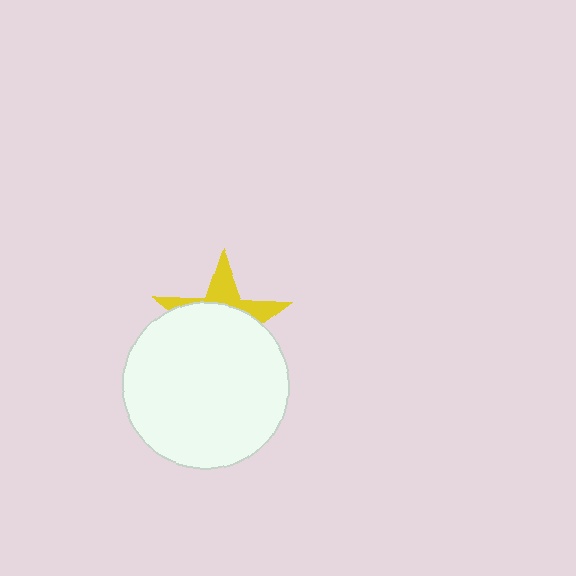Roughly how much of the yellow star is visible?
A small part of it is visible (roughly 33%).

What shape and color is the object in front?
The object in front is a white circle.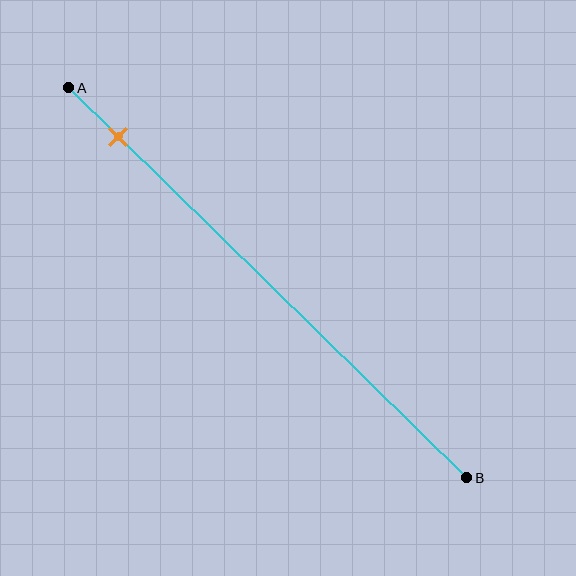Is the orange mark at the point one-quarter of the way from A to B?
No, the mark is at about 15% from A, not at the 25% one-quarter point.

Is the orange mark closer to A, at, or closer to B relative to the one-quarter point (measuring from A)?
The orange mark is closer to point A than the one-quarter point of segment AB.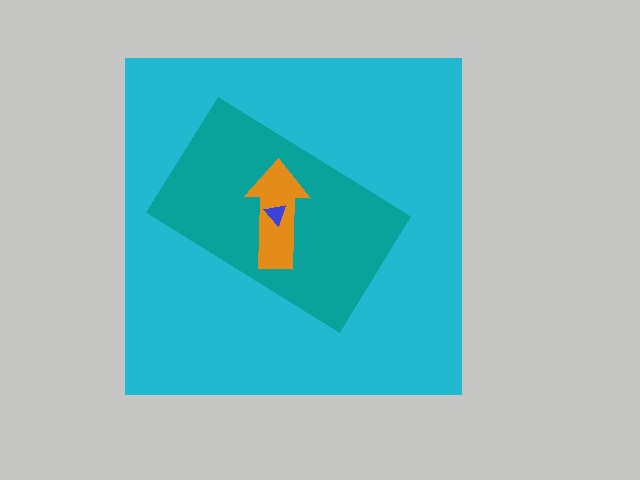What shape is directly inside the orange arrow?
The blue triangle.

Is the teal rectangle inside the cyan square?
Yes.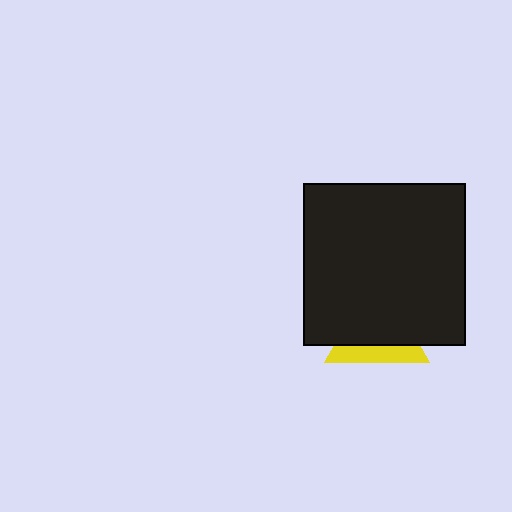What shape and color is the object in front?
The object in front is a black square.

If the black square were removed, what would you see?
You would see the complete yellow triangle.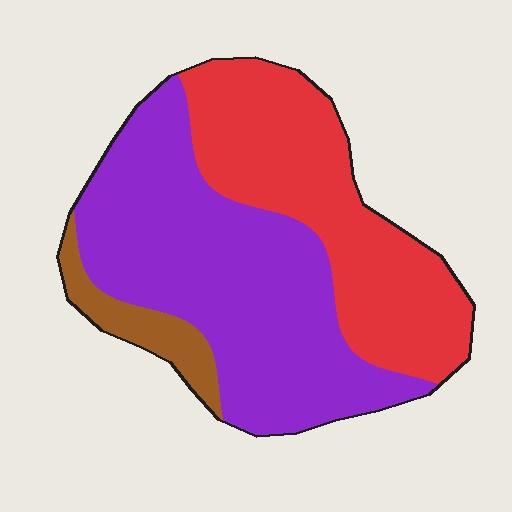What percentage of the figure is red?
Red takes up about two fifths (2/5) of the figure.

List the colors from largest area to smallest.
From largest to smallest: purple, red, brown.